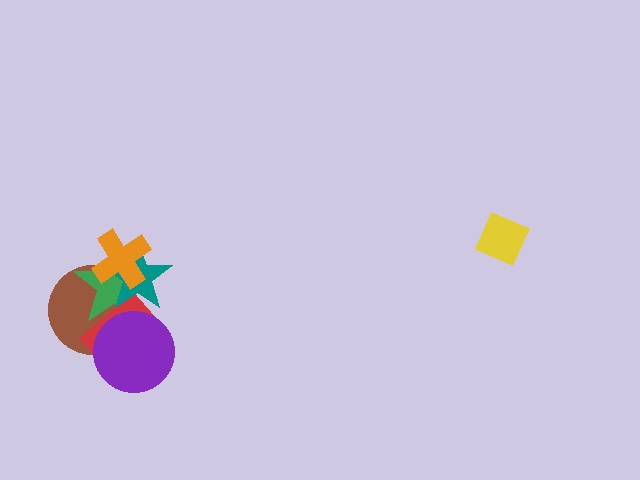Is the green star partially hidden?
Yes, it is partially covered by another shape.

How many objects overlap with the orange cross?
3 objects overlap with the orange cross.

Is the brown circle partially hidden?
Yes, it is partially covered by another shape.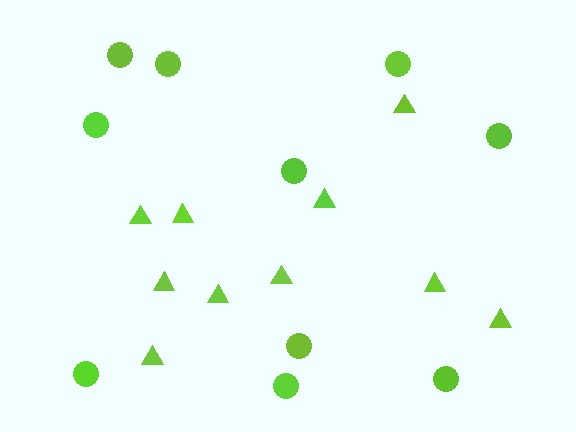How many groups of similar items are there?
There are 2 groups: one group of triangles (10) and one group of circles (10).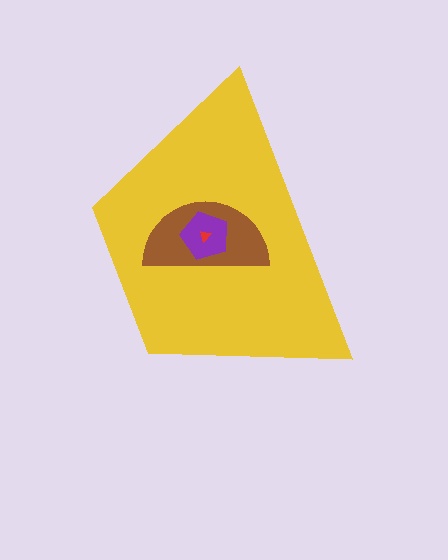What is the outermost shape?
The yellow trapezoid.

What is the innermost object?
The red triangle.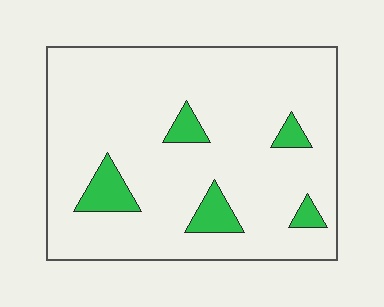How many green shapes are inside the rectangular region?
5.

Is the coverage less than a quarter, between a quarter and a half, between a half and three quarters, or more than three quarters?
Less than a quarter.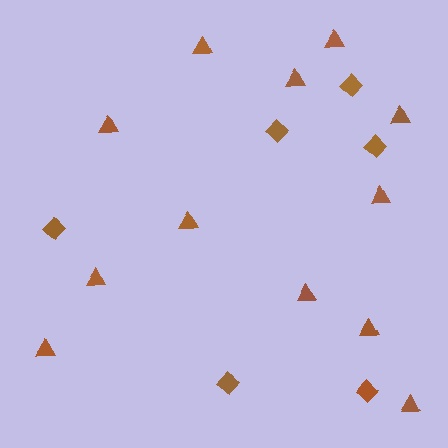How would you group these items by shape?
There are 2 groups: one group of triangles (12) and one group of diamonds (6).